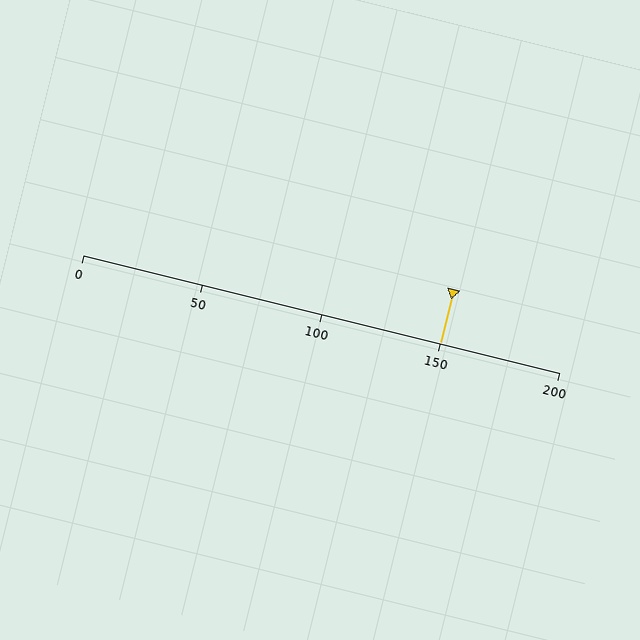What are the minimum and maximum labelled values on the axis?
The axis runs from 0 to 200.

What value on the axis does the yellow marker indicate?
The marker indicates approximately 150.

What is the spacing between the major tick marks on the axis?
The major ticks are spaced 50 apart.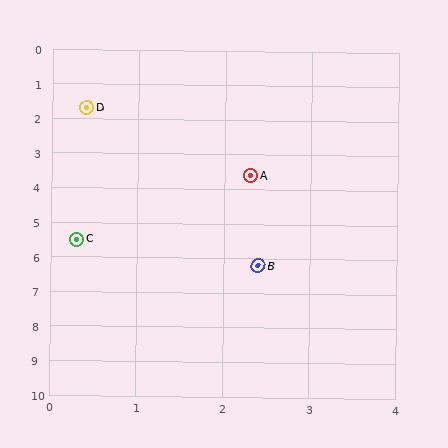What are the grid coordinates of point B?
Point B is at approximately (2.4, 6.2).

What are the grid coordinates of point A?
Point A is at approximately (2.3, 3.6).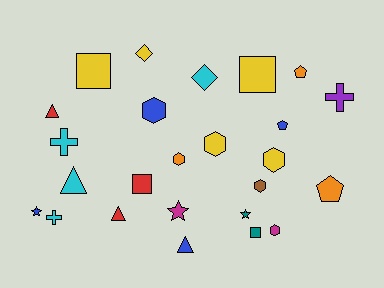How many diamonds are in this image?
There are 2 diamonds.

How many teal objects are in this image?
There are 2 teal objects.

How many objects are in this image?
There are 25 objects.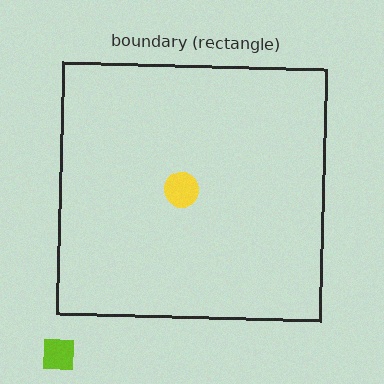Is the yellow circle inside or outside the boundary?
Inside.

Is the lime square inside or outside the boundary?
Outside.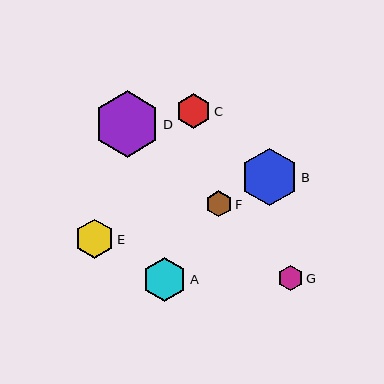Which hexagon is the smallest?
Hexagon G is the smallest with a size of approximately 25 pixels.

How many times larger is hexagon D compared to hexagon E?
Hexagon D is approximately 1.7 times the size of hexagon E.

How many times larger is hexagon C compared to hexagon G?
Hexagon C is approximately 1.3 times the size of hexagon G.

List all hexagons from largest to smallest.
From largest to smallest: D, B, A, E, C, F, G.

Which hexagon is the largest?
Hexagon D is the largest with a size of approximately 67 pixels.